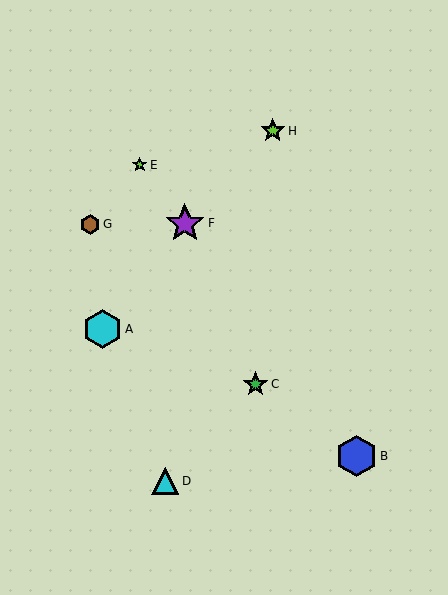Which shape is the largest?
The blue hexagon (labeled B) is the largest.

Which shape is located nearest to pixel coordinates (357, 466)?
The blue hexagon (labeled B) at (356, 456) is nearest to that location.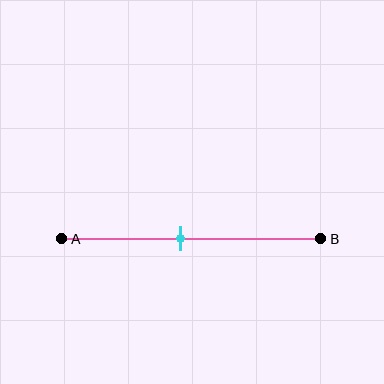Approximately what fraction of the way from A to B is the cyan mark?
The cyan mark is approximately 45% of the way from A to B.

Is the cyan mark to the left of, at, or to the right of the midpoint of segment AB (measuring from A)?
The cyan mark is to the left of the midpoint of segment AB.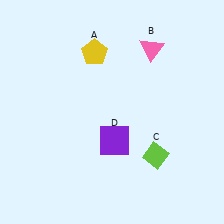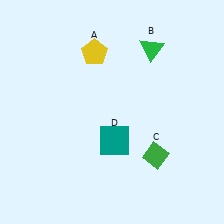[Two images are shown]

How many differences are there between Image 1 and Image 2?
There are 3 differences between the two images.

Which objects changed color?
B changed from pink to green. C changed from lime to green. D changed from purple to teal.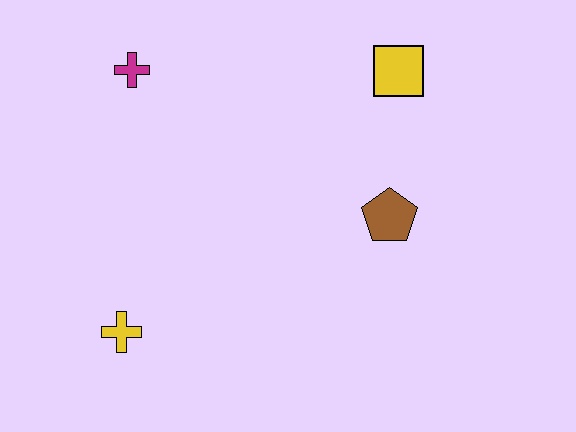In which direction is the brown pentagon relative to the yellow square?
The brown pentagon is below the yellow square.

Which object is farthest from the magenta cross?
The brown pentagon is farthest from the magenta cross.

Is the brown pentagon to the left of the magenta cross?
No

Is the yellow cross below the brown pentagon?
Yes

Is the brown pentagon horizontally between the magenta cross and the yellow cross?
No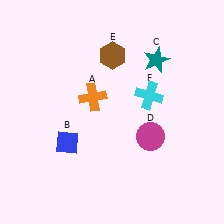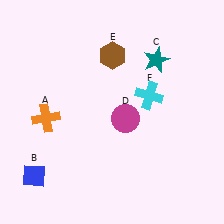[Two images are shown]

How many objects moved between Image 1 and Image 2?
3 objects moved between the two images.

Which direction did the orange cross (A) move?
The orange cross (A) moved left.